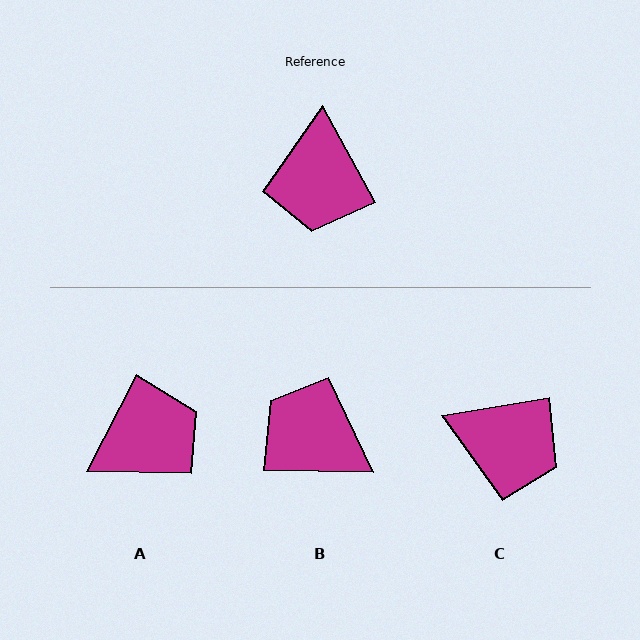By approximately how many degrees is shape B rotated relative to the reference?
Approximately 120 degrees clockwise.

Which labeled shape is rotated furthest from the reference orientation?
A, about 124 degrees away.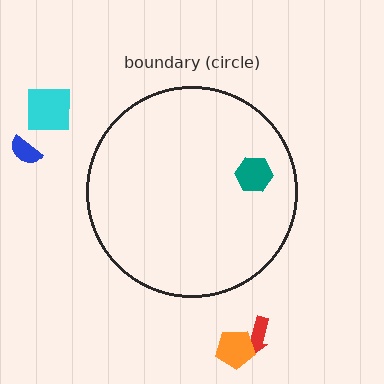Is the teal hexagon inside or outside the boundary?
Inside.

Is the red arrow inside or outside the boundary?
Outside.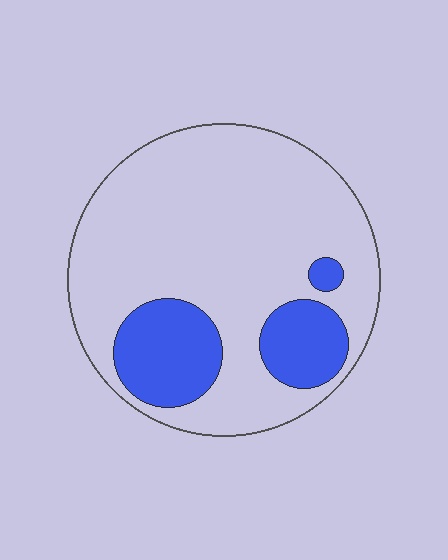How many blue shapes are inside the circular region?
3.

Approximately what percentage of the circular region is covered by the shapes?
Approximately 20%.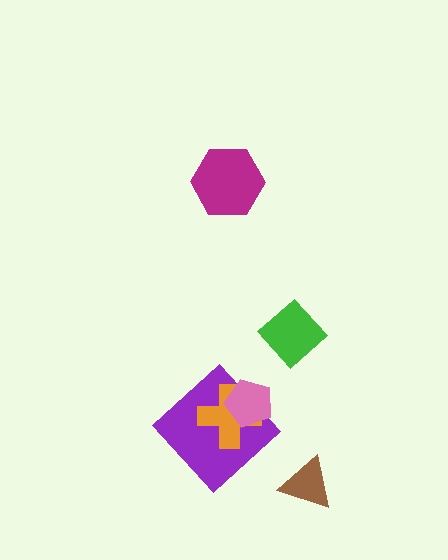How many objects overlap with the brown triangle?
0 objects overlap with the brown triangle.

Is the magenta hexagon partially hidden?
No, no other shape covers it.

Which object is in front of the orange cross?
The pink pentagon is in front of the orange cross.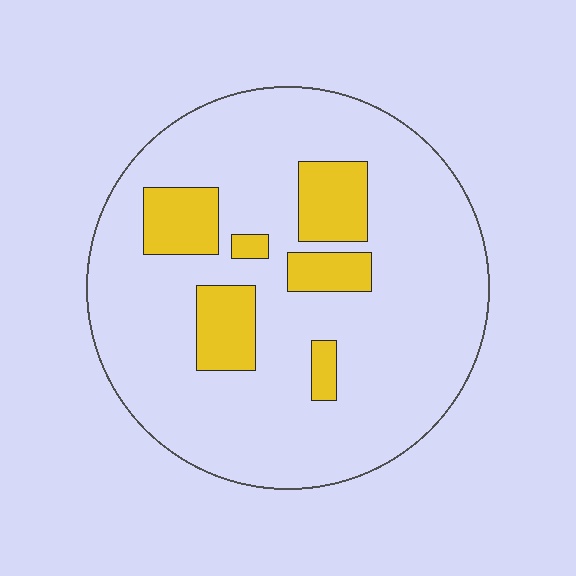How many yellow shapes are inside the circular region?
6.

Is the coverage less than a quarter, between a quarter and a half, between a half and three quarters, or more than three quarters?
Less than a quarter.